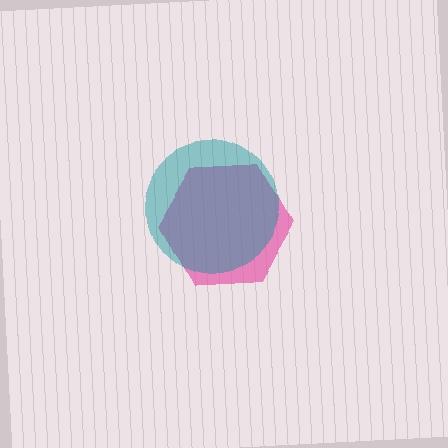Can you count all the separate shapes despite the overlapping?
Yes, there are 2 separate shapes.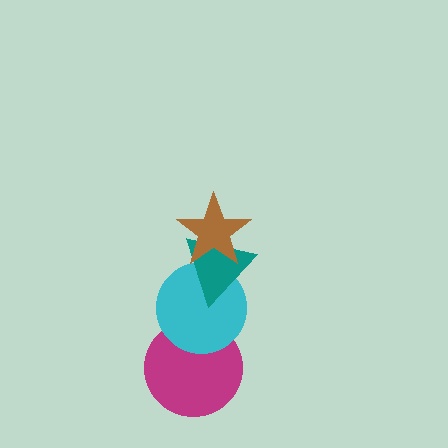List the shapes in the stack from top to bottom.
From top to bottom: the brown star, the teal triangle, the cyan circle, the magenta circle.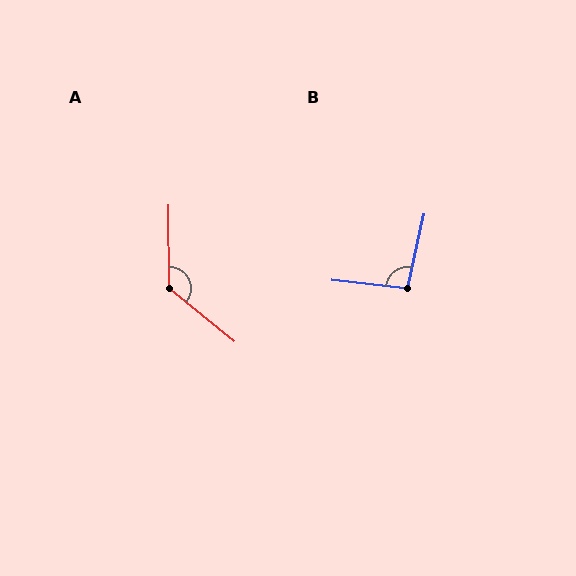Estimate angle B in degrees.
Approximately 96 degrees.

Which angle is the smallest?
B, at approximately 96 degrees.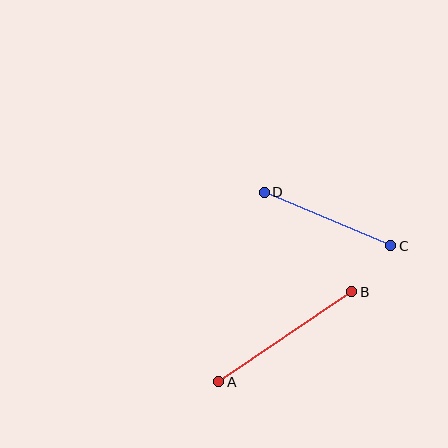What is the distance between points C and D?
The distance is approximately 137 pixels.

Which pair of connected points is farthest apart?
Points A and B are farthest apart.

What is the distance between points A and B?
The distance is approximately 160 pixels.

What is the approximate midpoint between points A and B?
The midpoint is at approximately (285, 337) pixels.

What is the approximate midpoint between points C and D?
The midpoint is at approximately (327, 219) pixels.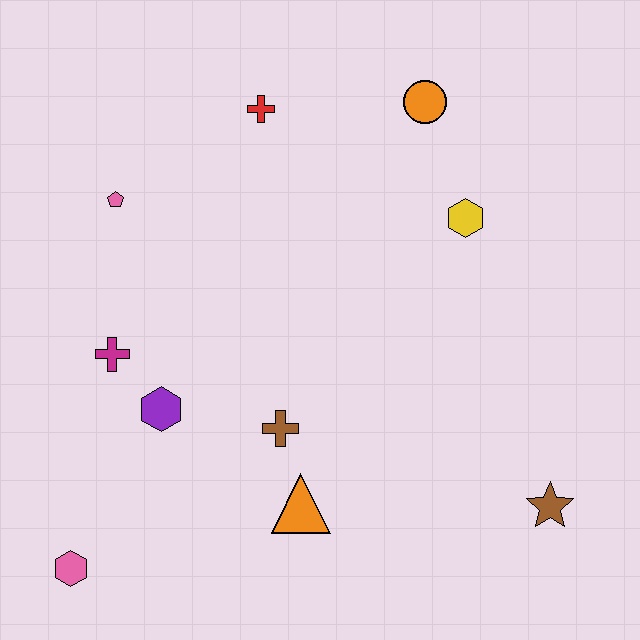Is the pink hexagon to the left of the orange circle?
Yes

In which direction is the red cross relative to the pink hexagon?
The red cross is above the pink hexagon.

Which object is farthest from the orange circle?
The pink hexagon is farthest from the orange circle.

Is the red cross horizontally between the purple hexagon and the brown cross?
Yes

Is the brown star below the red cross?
Yes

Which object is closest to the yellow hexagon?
The orange circle is closest to the yellow hexagon.